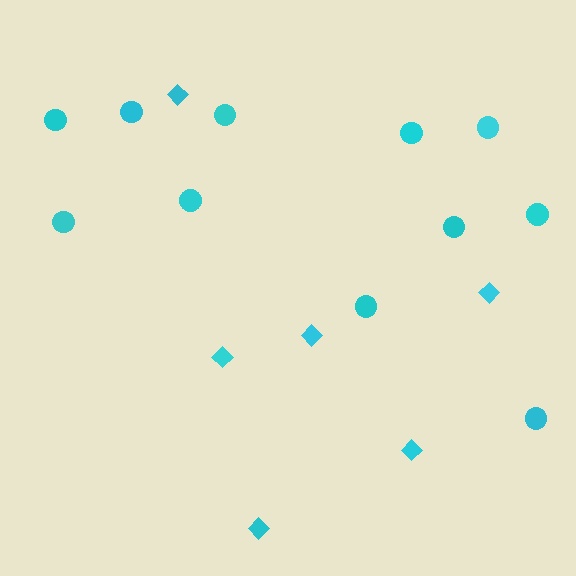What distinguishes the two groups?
There are 2 groups: one group of circles (11) and one group of diamonds (6).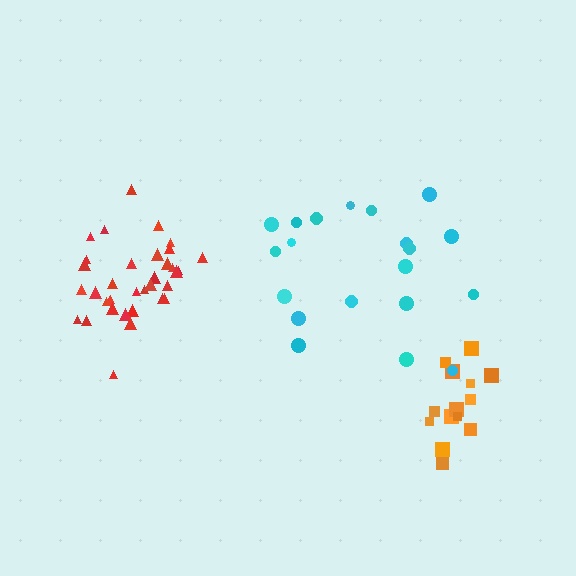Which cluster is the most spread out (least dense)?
Cyan.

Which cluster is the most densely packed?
Orange.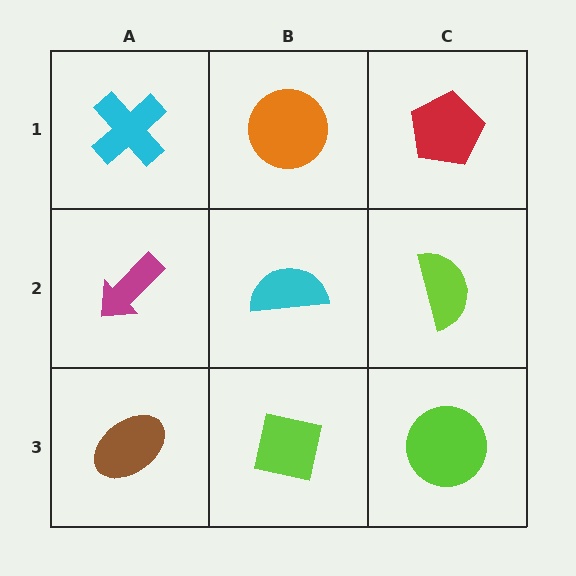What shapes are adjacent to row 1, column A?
A magenta arrow (row 2, column A), an orange circle (row 1, column B).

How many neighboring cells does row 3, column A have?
2.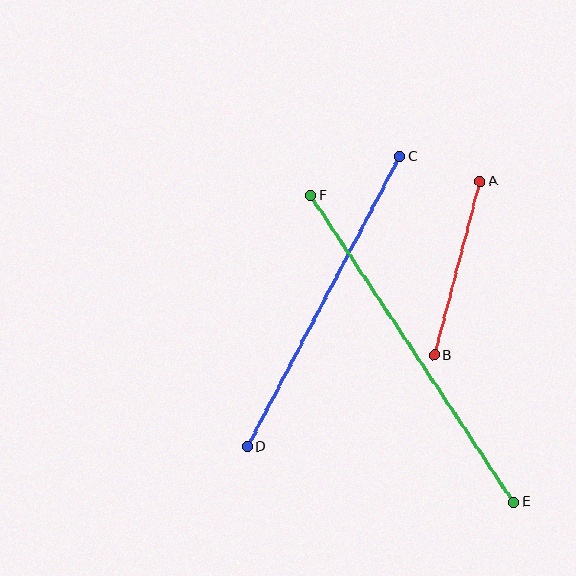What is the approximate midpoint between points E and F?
The midpoint is at approximately (412, 349) pixels.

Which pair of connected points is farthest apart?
Points E and F are farthest apart.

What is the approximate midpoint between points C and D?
The midpoint is at approximately (324, 302) pixels.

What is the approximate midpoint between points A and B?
The midpoint is at approximately (457, 268) pixels.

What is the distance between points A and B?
The distance is approximately 180 pixels.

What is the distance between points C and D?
The distance is approximately 328 pixels.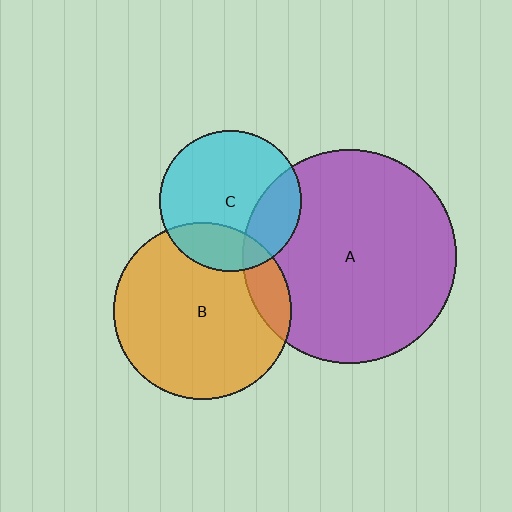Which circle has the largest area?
Circle A (purple).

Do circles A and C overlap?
Yes.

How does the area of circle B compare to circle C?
Approximately 1.6 times.